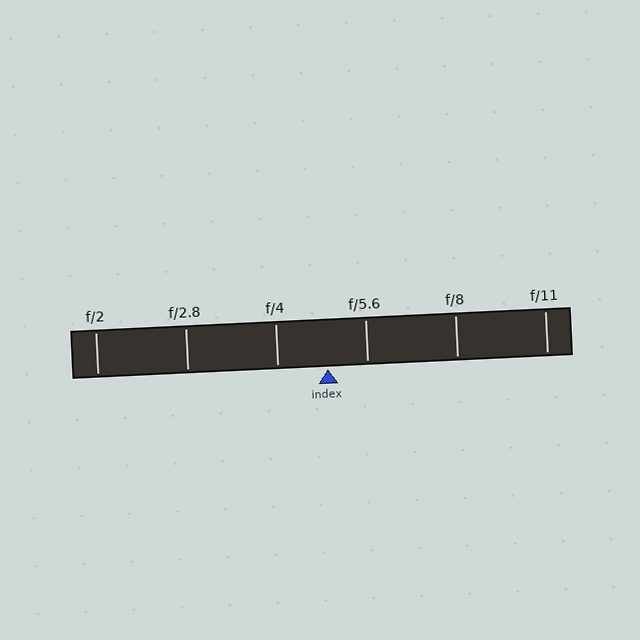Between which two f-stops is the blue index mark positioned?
The index mark is between f/4 and f/5.6.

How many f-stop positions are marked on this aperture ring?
There are 6 f-stop positions marked.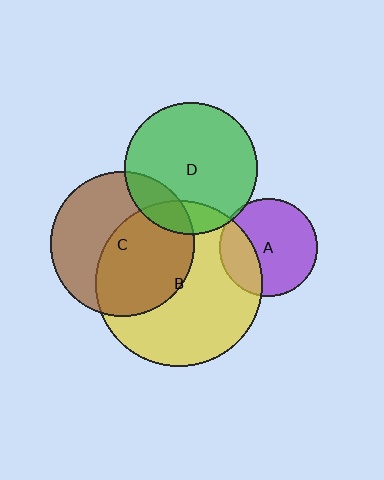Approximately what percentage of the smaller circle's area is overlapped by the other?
Approximately 30%.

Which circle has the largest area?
Circle B (yellow).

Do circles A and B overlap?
Yes.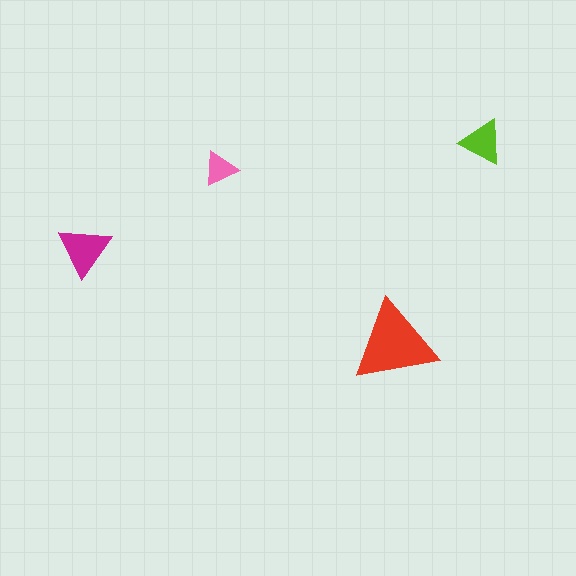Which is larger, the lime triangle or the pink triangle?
The lime one.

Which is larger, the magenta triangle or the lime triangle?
The magenta one.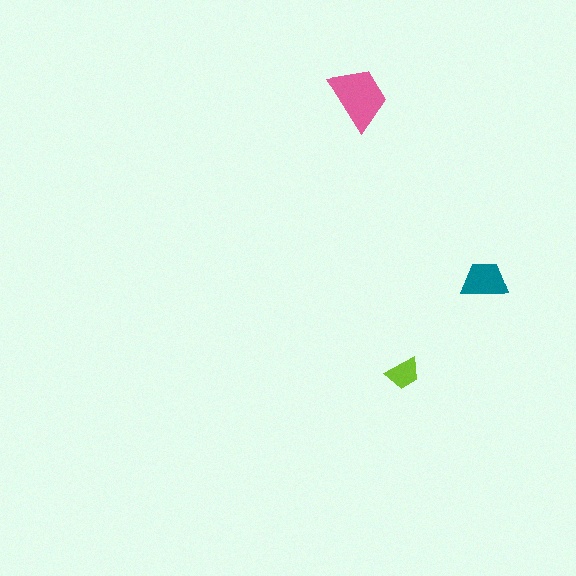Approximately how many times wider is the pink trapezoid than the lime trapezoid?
About 2 times wider.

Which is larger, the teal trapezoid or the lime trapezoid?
The teal one.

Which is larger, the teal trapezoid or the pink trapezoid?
The pink one.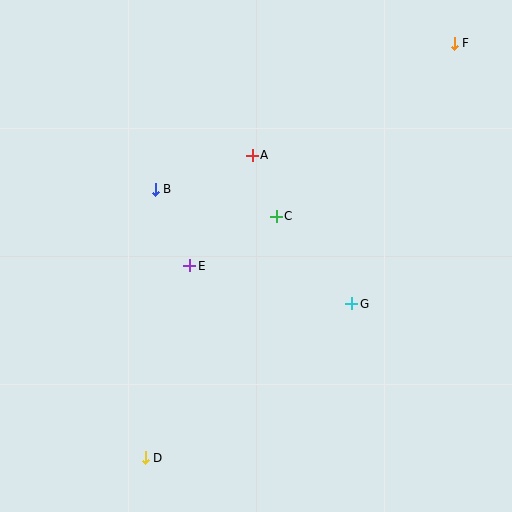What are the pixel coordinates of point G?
Point G is at (352, 304).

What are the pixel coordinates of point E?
Point E is at (190, 266).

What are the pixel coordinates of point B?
Point B is at (155, 189).